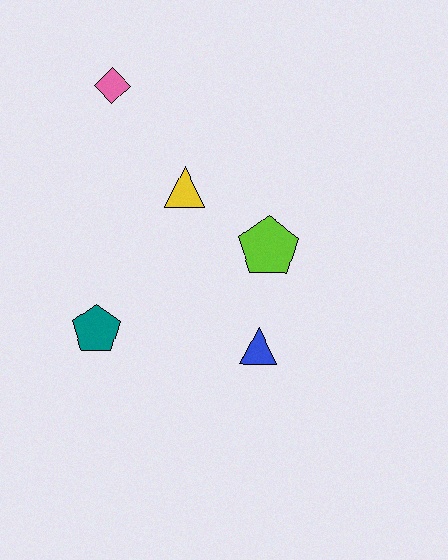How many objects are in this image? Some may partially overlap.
There are 5 objects.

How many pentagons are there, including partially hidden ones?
There are 2 pentagons.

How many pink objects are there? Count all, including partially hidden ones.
There is 1 pink object.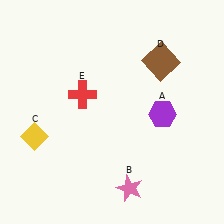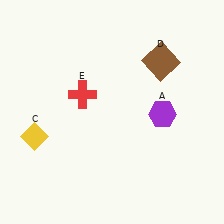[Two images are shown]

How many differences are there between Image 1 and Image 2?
There is 1 difference between the two images.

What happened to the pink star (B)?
The pink star (B) was removed in Image 2. It was in the bottom-right area of Image 1.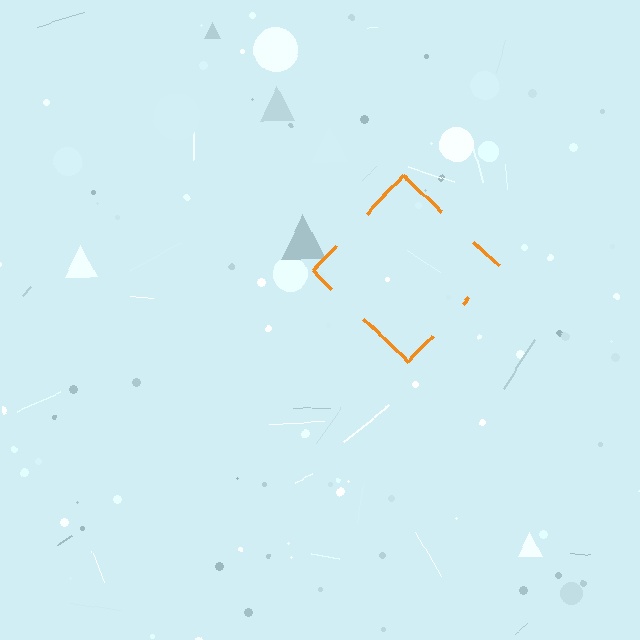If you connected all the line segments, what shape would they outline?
They would outline a diamond.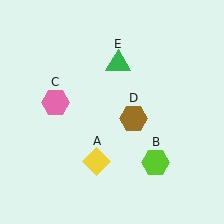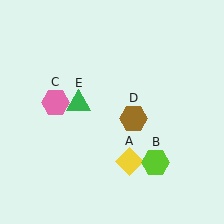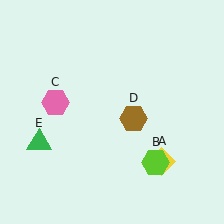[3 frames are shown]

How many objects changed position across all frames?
2 objects changed position: yellow diamond (object A), green triangle (object E).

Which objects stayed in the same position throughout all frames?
Lime hexagon (object B) and pink hexagon (object C) and brown hexagon (object D) remained stationary.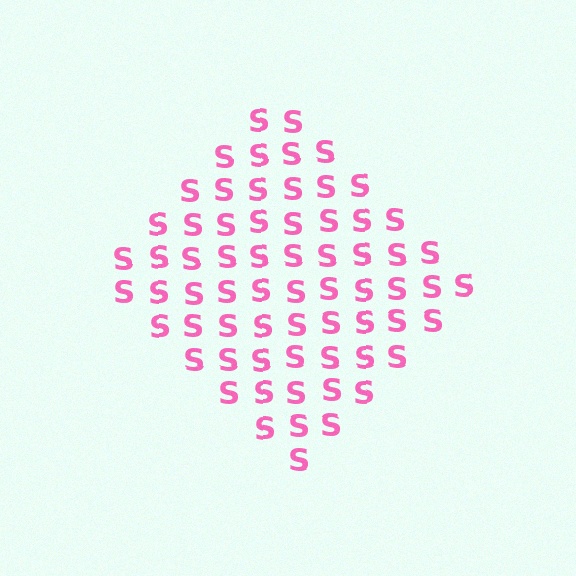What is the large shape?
The large shape is a diamond.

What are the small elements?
The small elements are letter S's.